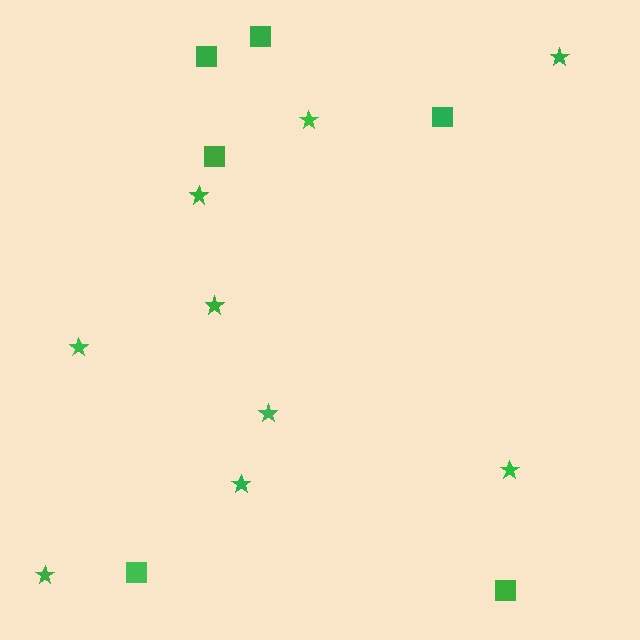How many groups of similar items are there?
There are 2 groups: one group of squares (6) and one group of stars (9).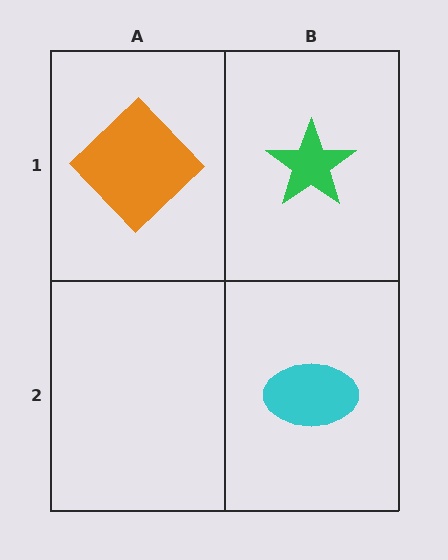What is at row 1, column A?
An orange diamond.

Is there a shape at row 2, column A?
No, that cell is empty.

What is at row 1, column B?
A green star.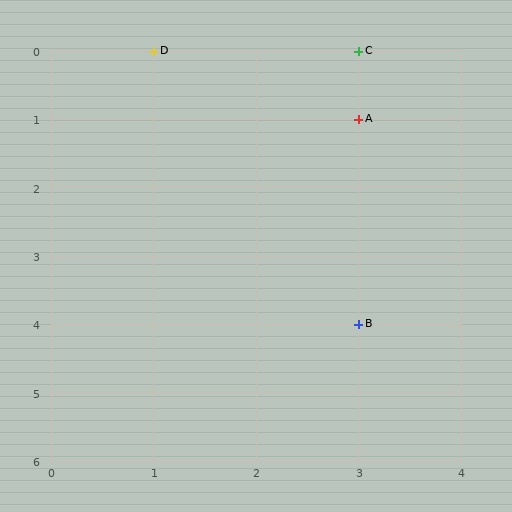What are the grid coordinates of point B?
Point B is at grid coordinates (3, 4).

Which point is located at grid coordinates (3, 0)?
Point C is at (3, 0).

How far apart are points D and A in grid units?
Points D and A are 2 columns and 1 row apart (about 2.2 grid units diagonally).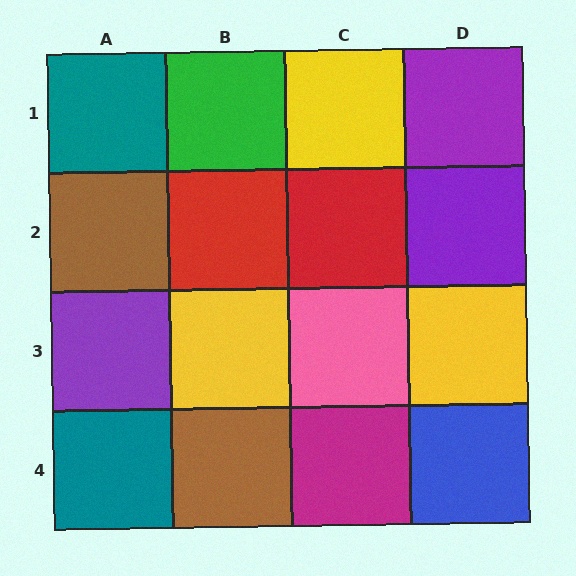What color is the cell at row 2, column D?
Purple.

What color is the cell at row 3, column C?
Pink.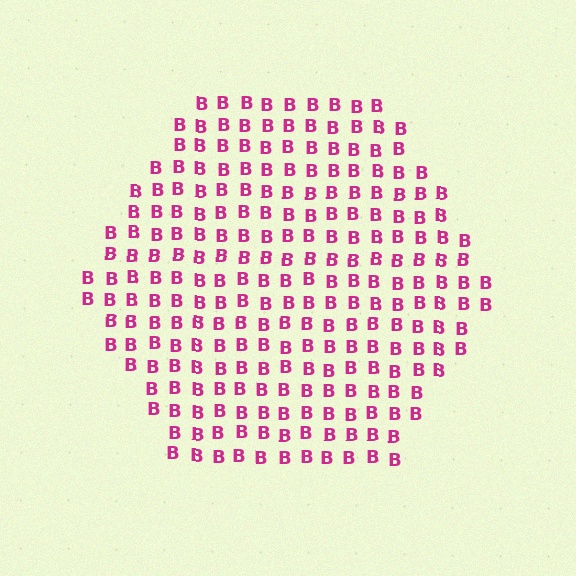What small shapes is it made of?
It is made of small letter B's.